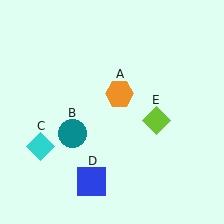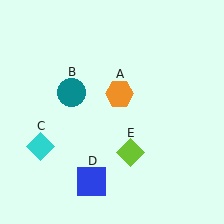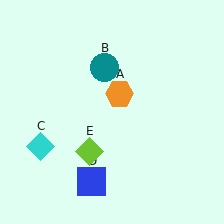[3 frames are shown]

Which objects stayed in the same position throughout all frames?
Orange hexagon (object A) and cyan diamond (object C) and blue square (object D) remained stationary.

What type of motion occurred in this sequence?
The teal circle (object B), lime diamond (object E) rotated clockwise around the center of the scene.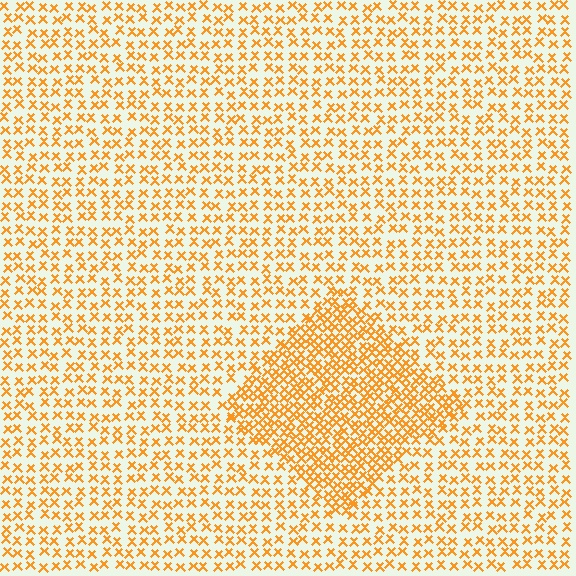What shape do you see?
I see a diamond.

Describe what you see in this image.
The image contains small orange elements arranged at two different densities. A diamond-shaped region is visible where the elements are more densely packed than the surrounding area.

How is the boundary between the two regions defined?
The boundary is defined by a change in element density (approximately 2.0x ratio). All elements are the same color, size, and shape.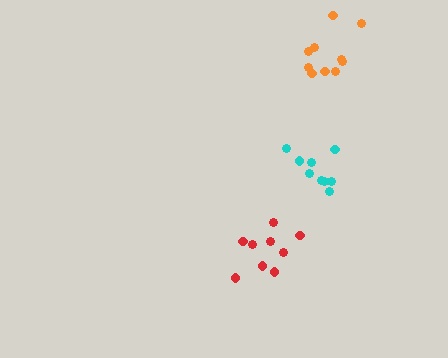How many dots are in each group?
Group 1: 9 dots, Group 2: 11 dots, Group 3: 9 dots (29 total).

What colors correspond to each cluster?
The clusters are colored: red, orange, cyan.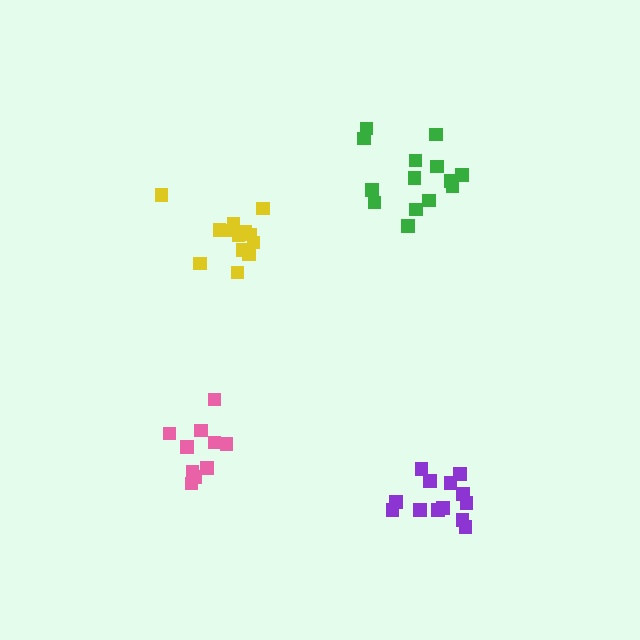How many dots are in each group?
Group 1: 14 dots, Group 2: 13 dots, Group 3: 13 dots, Group 4: 10 dots (50 total).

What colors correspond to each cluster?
The clusters are colored: green, yellow, purple, pink.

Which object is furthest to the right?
The purple cluster is rightmost.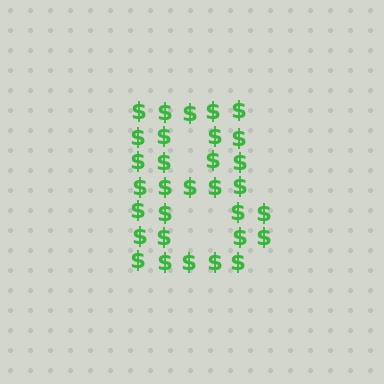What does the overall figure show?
The overall figure shows the letter B.